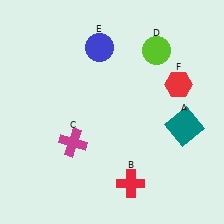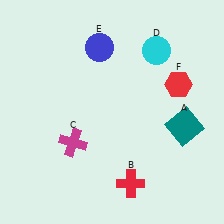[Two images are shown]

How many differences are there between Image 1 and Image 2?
There is 1 difference between the two images.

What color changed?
The circle (D) changed from lime in Image 1 to cyan in Image 2.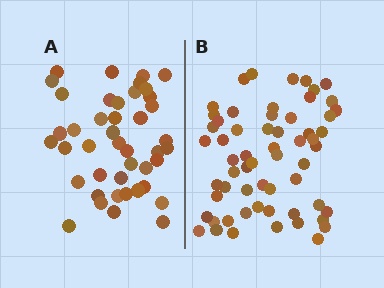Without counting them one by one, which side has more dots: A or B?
Region B (the right region) has more dots.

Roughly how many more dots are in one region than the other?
Region B has approximately 15 more dots than region A.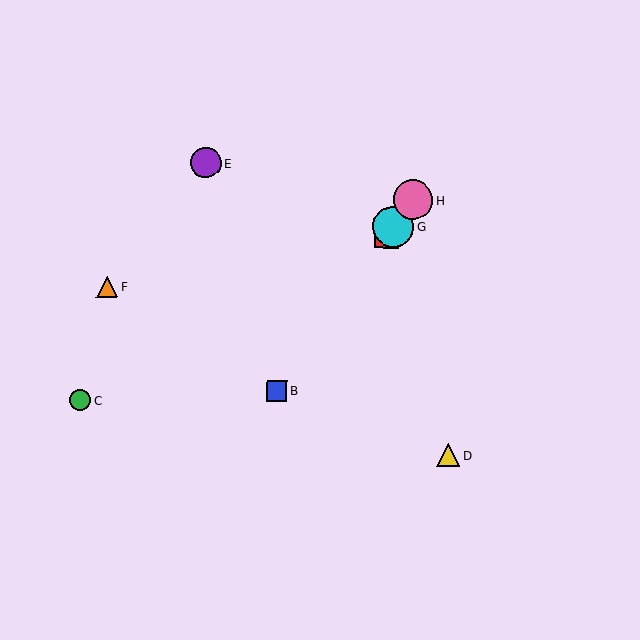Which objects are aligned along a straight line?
Objects A, B, G, H are aligned along a straight line.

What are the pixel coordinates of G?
Object G is at (394, 227).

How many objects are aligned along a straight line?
4 objects (A, B, G, H) are aligned along a straight line.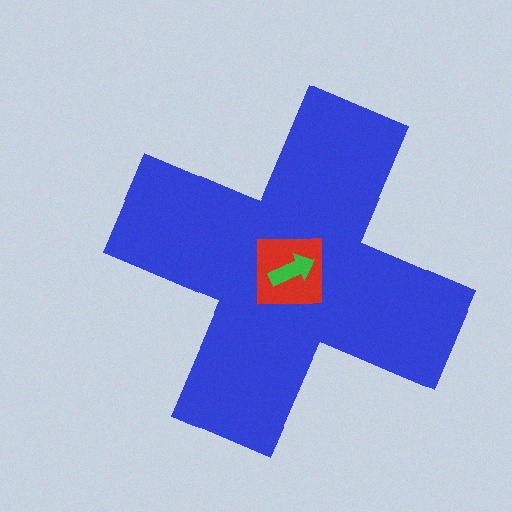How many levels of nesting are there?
3.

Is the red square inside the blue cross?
Yes.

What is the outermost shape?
The blue cross.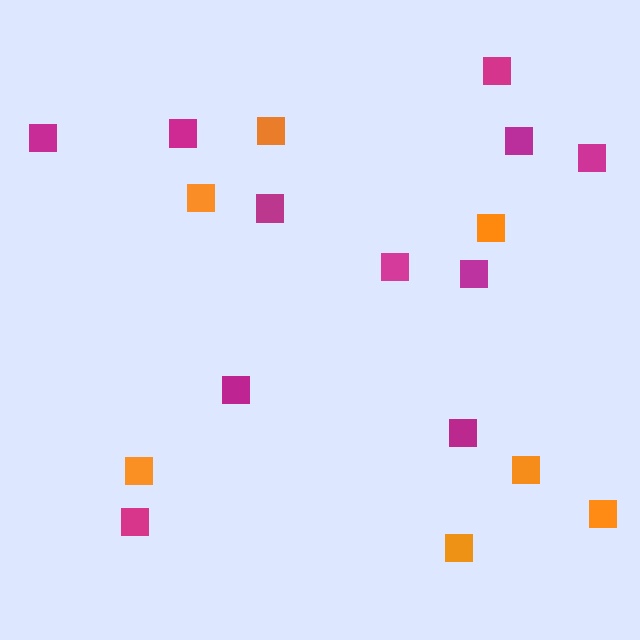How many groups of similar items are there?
There are 2 groups: one group of orange squares (7) and one group of magenta squares (11).